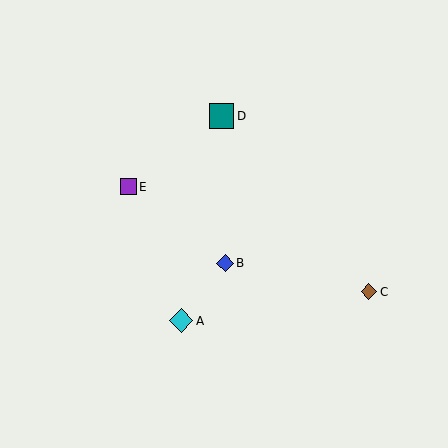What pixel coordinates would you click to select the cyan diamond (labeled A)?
Click at (181, 321) to select the cyan diamond A.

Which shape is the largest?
The teal square (labeled D) is the largest.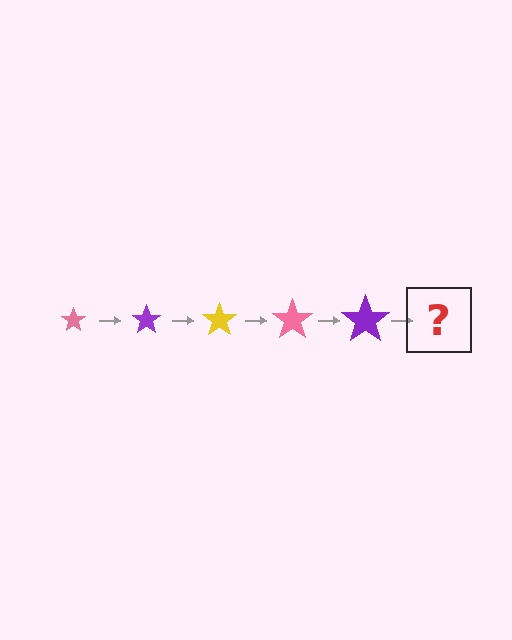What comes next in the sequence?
The next element should be a yellow star, larger than the previous one.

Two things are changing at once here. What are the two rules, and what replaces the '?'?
The two rules are that the star grows larger each step and the color cycles through pink, purple, and yellow. The '?' should be a yellow star, larger than the previous one.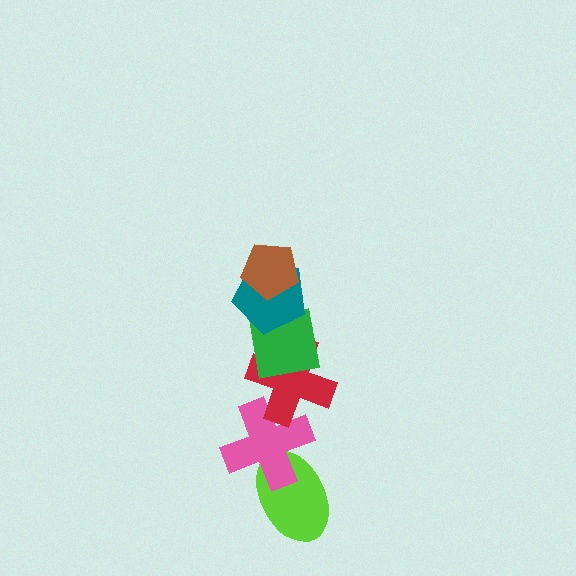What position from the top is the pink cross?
The pink cross is 5th from the top.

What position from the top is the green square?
The green square is 3rd from the top.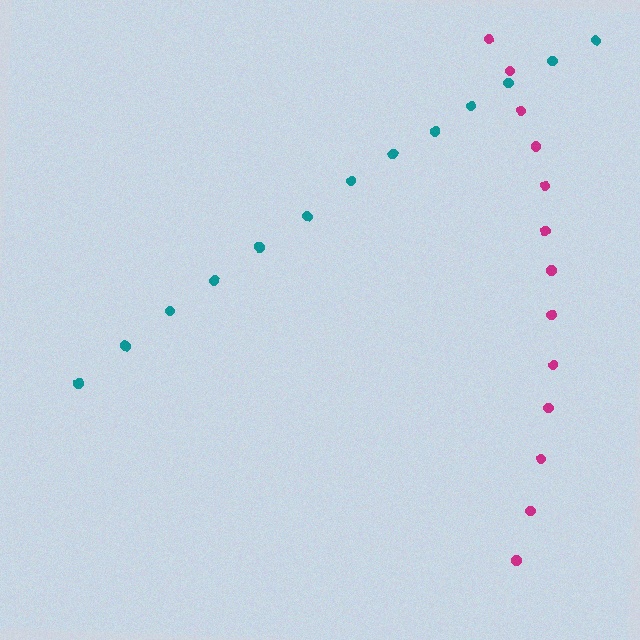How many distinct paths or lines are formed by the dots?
There are 2 distinct paths.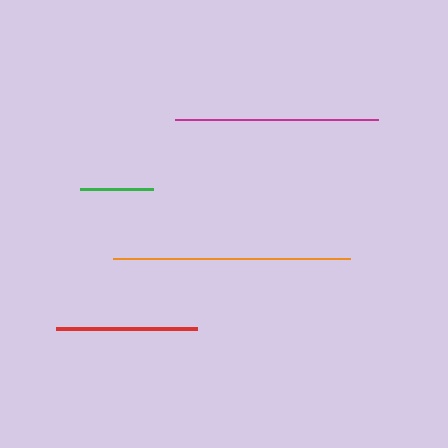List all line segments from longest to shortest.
From longest to shortest: orange, magenta, red, green.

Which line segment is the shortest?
The green line is the shortest at approximately 73 pixels.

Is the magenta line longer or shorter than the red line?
The magenta line is longer than the red line.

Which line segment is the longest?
The orange line is the longest at approximately 237 pixels.